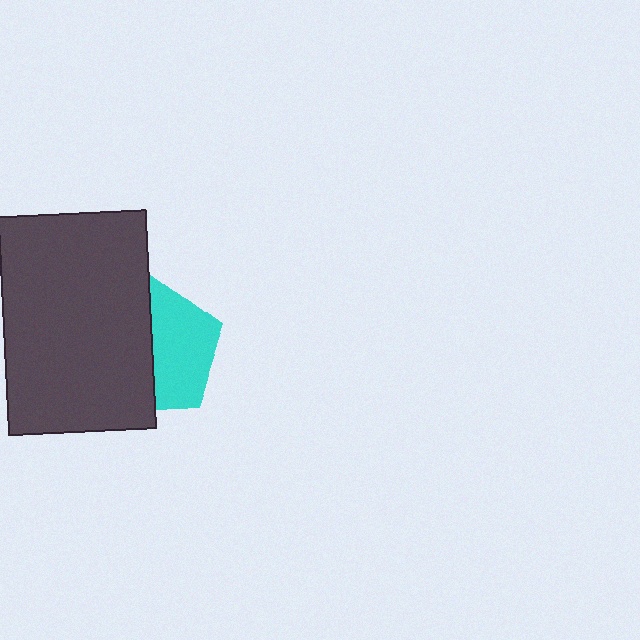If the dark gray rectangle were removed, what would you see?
You would see the complete cyan pentagon.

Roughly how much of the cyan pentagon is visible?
About half of it is visible (roughly 50%).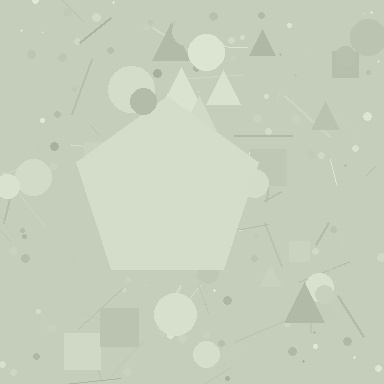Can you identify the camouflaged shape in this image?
The camouflaged shape is a pentagon.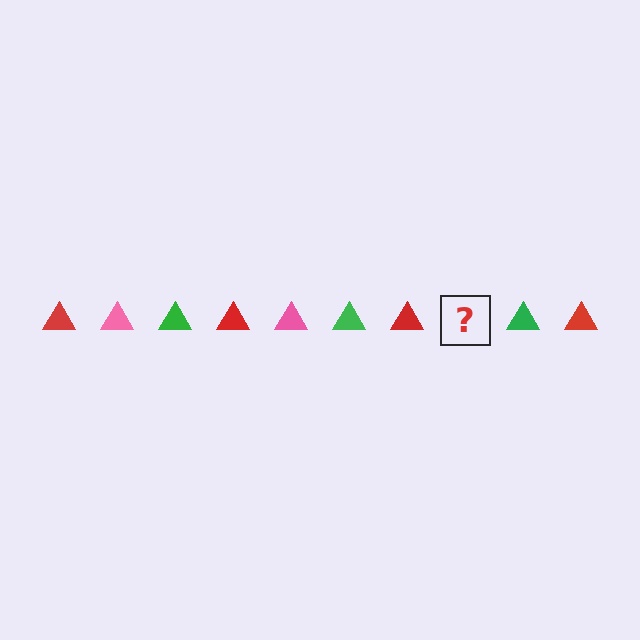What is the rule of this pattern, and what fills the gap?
The rule is that the pattern cycles through red, pink, green triangles. The gap should be filled with a pink triangle.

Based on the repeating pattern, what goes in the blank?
The blank should be a pink triangle.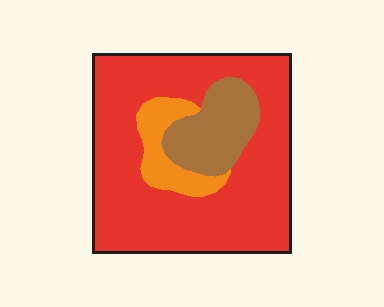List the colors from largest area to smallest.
From largest to smallest: red, brown, orange.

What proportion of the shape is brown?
Brown covers roughly 15% of the shape.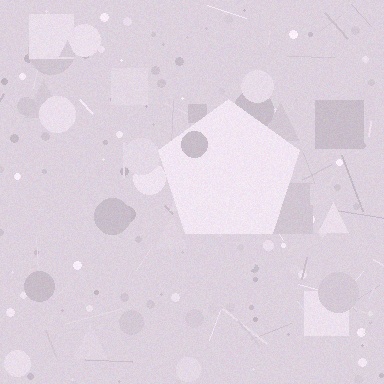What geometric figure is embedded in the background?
A pentagon is embedded in the background.